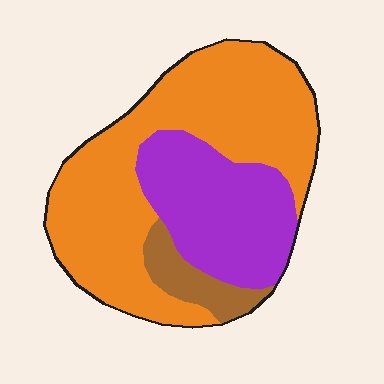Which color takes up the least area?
Brown, at roughly 10%.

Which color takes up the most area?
Orange, at roughly 60%.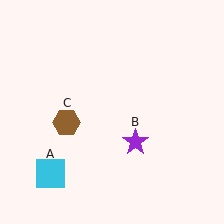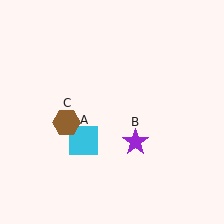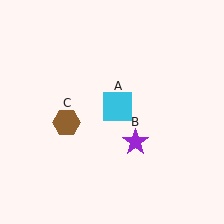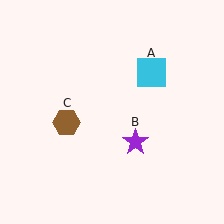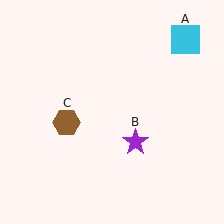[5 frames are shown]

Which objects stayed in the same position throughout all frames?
Purple star (object B) and brown hexagon (object C) remained stationary.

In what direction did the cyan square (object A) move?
The cyan square (object A) moved up and to the right.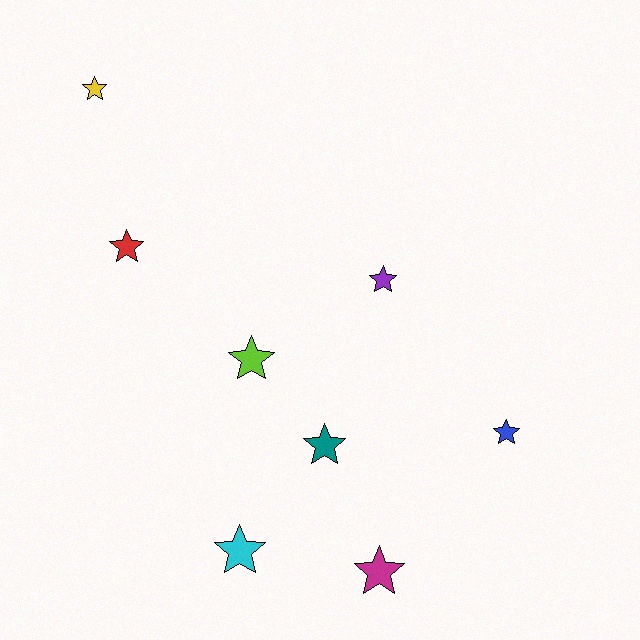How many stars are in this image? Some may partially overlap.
There are 8 stars.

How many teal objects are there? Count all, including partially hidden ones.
There is 1 teal object.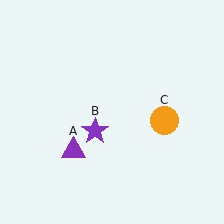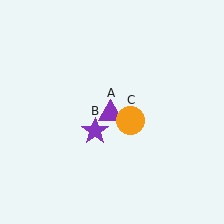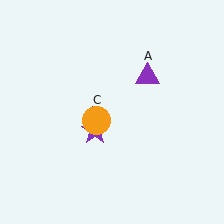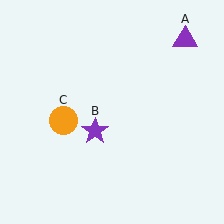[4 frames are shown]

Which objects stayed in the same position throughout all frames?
Purple star (object B) remained stationary.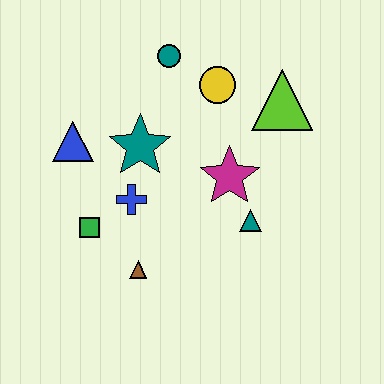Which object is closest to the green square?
The blue cross is closest to the green square.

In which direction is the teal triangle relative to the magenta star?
The teal triangle is below the magenta star.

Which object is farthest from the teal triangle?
The blue triangle is farthest from the teal triangle.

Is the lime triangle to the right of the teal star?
Yes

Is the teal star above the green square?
Yes